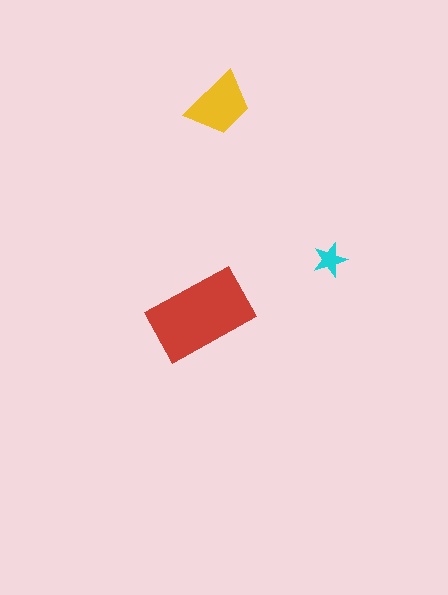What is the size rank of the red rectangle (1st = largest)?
1st.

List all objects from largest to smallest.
The red rectangle, the yellow trapezoid, the cyan star.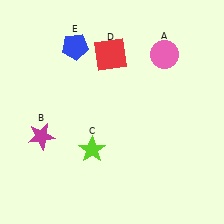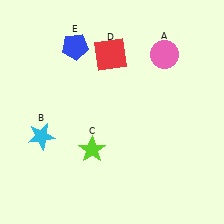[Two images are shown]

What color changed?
The star (B) changed from magenta in Image 1 to cyan in Image 2.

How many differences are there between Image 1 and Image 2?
There is 1 difference between the two images.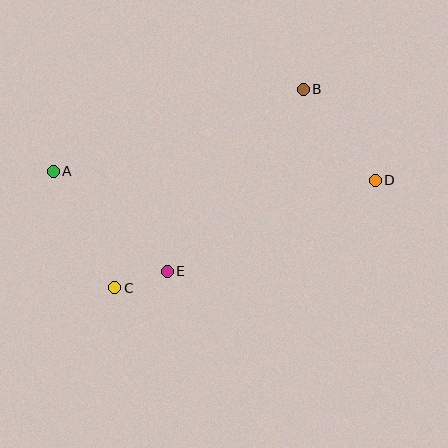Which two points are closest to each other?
Points C and E are closest to each other.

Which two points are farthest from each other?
Points A and D are farthest from each other.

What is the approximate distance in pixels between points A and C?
The distance between A and C is approximately 132 pixels.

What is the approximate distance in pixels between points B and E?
The distance between B and E is approximately 228 pixels.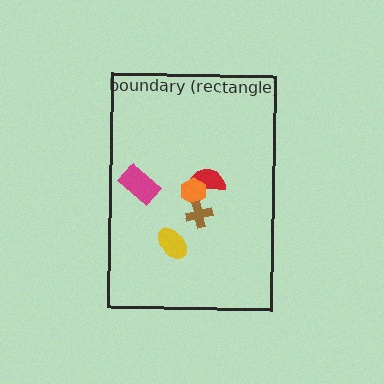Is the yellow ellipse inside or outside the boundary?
Inside.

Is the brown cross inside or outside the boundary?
Inside.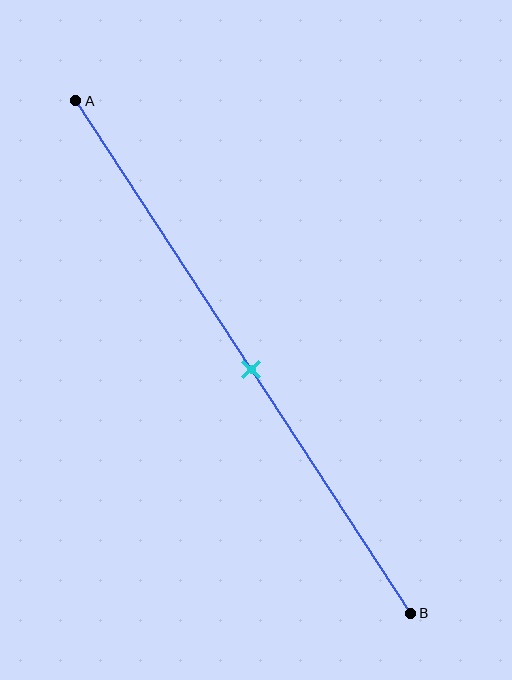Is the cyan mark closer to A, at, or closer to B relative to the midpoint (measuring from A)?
The cyan mark is approximately at the midpoint of segment AB.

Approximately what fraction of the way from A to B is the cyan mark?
The cyan mark is approximately 50% of the way from A to B.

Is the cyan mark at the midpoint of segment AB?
Yes, the mark is approximately at the midpoint.